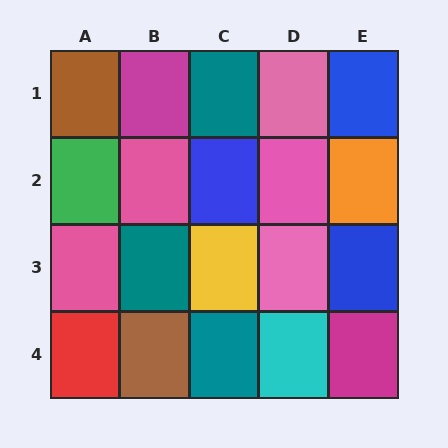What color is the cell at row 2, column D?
Pink.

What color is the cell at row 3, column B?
Teal.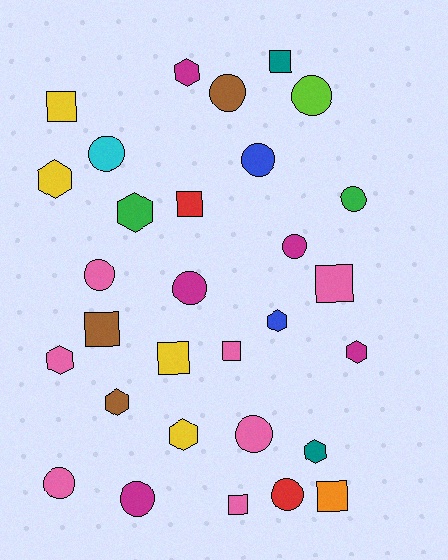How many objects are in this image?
There are 30 objects.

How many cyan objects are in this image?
There is 1 cyan object.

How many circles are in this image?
There are 12 circles.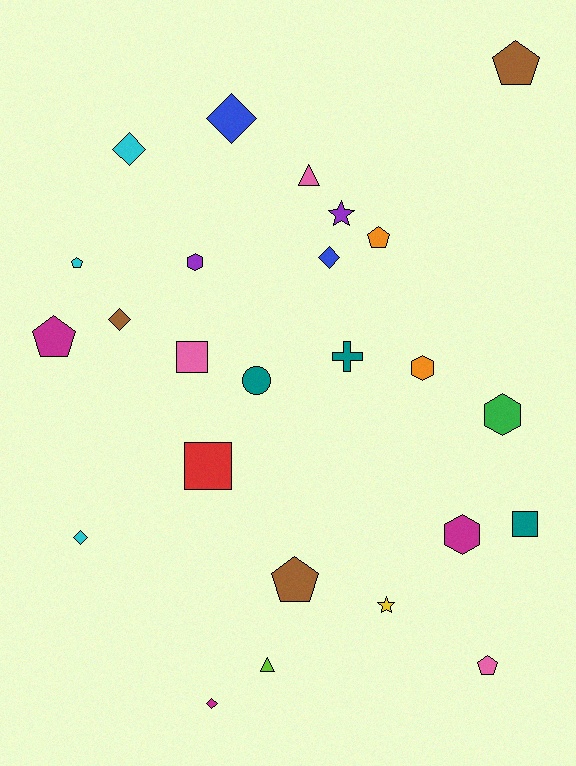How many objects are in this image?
There are 25 objects.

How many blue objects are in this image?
There are 2 blue objects.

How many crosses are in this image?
There is 1 cross.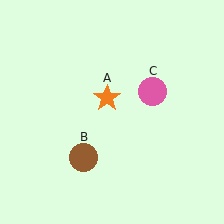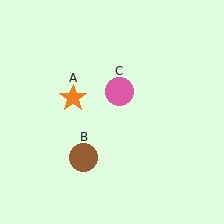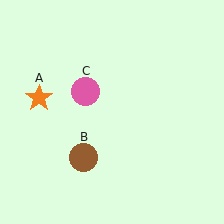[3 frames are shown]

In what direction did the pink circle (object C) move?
The pink circle (object C) moved left.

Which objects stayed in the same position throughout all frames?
Brown circle (object B) remained stationary.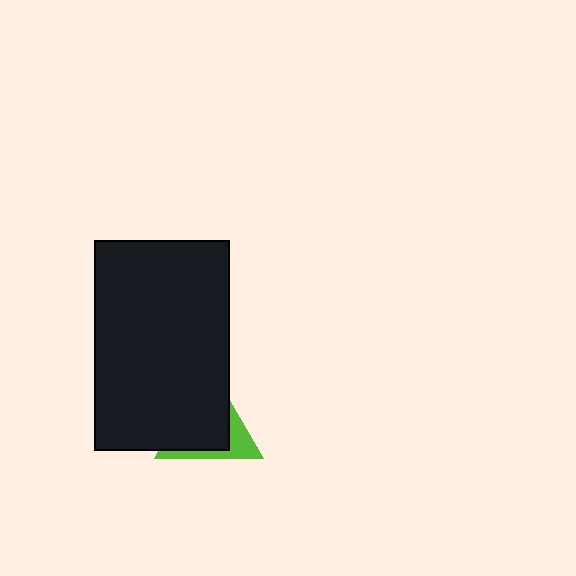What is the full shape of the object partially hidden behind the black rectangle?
The partially hidden object is a lime triangle.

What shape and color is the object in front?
The object in front is a black rectangle.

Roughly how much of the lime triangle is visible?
A small part of it is visible (roughly 31%).